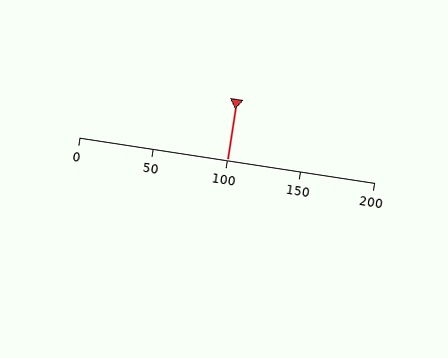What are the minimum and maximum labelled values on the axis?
The axis runs from 0 to 200.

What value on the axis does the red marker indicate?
The marker indicates approximately 100.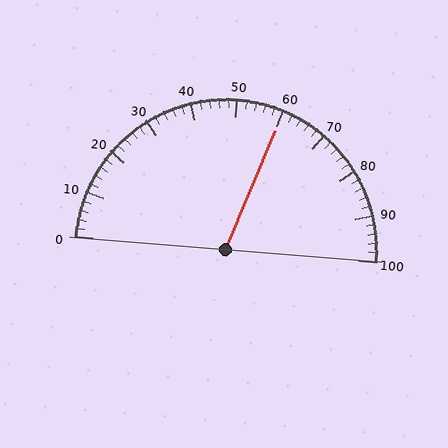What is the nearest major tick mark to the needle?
The nearest major tick mark is 60.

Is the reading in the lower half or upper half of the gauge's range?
The reading is in the upper half of the range (0 to 100).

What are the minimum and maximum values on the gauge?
The gauge ranges from 0 to 100.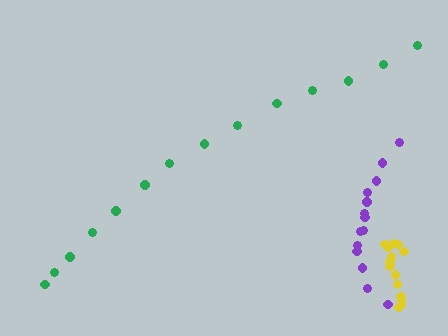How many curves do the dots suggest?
There are 3 distinct paths.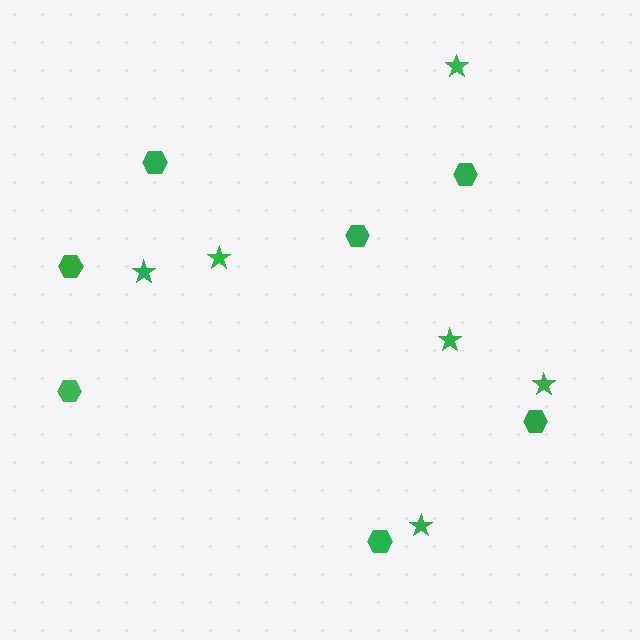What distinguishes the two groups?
There are 2 groups: one group of stars (6) and one group of hexagons (7).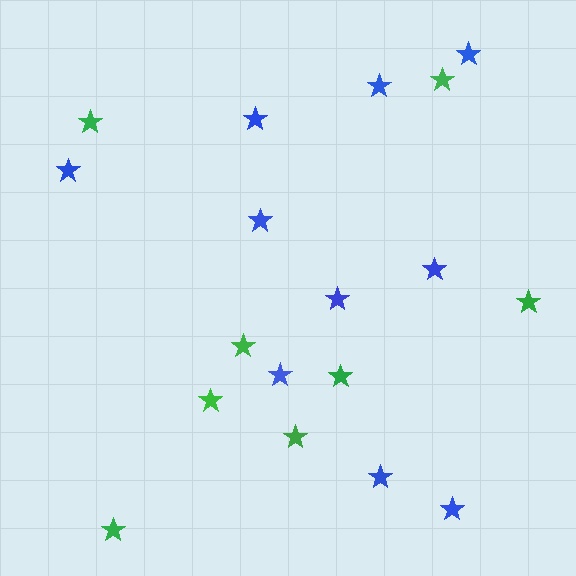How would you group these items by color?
There are 2 groups: one group of blue stars (10) and one group of green stars (8).